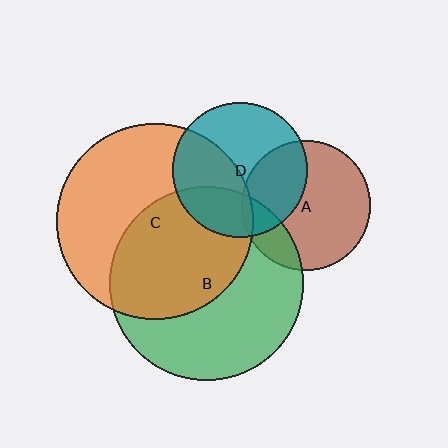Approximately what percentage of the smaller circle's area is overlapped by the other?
Approximately 20%.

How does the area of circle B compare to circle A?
Approximately 2.3 times.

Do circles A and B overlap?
Yes.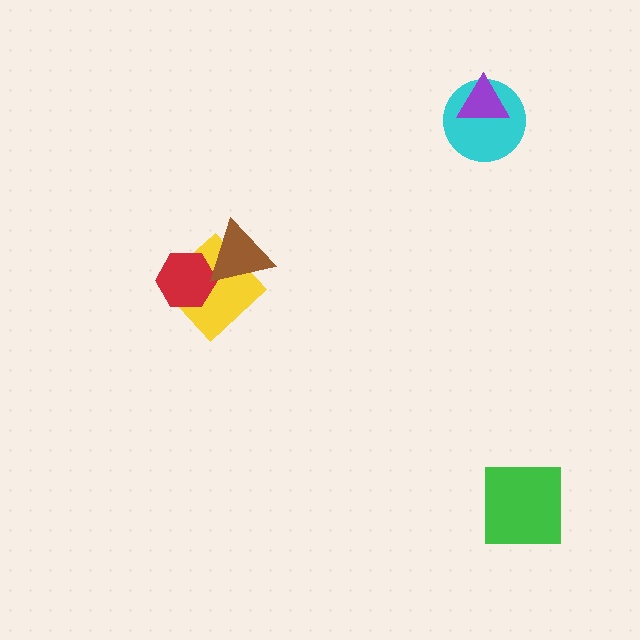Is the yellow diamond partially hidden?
Yes, it is partially covered by another shape.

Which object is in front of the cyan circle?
The purple triangle is in front of the cyan circle.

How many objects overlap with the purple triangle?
1 object overlaps with the purple triangle.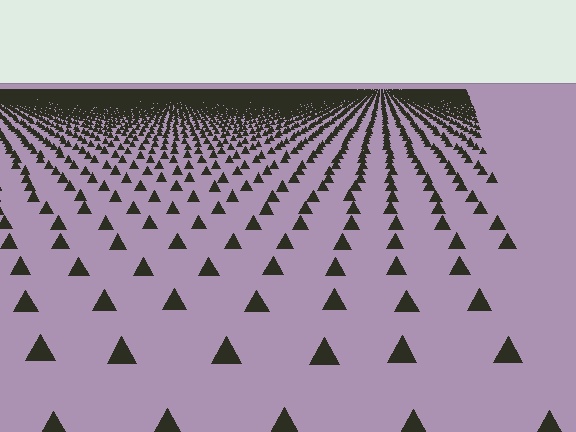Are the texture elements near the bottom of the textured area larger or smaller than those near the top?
Larger. Near the bottom, elements are closer to the viewer and appear at a bigger on-screen size.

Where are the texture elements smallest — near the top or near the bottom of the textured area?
Near the top.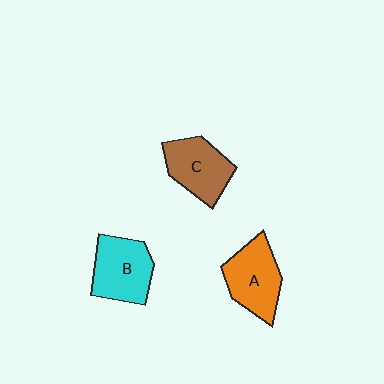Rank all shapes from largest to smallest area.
From largest to smallest: B (cyan), A (orange), C (brown).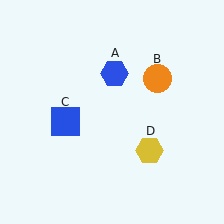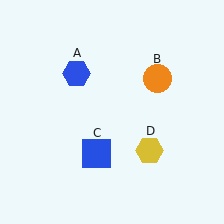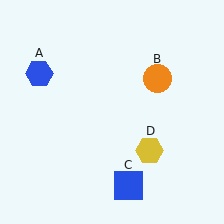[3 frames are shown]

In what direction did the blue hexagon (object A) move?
The blue hexagon (object A) moved left.